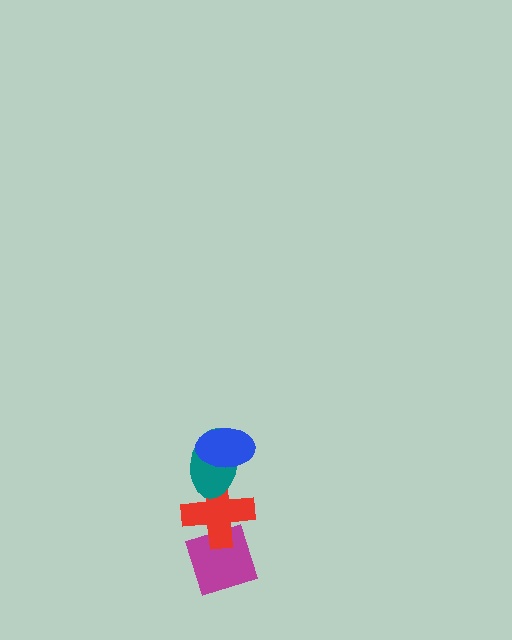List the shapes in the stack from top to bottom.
From top to bottom: the blue ellipse, the teal ellipse, the red cross, the magenta diamond.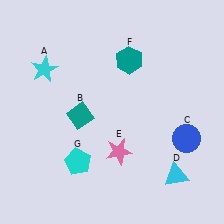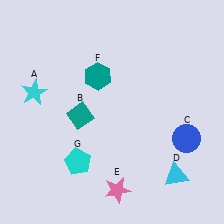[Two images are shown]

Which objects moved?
The objects that moved are: the cyan star (A), the pink star (E), the teal hexagon (F).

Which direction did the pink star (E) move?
The pink star (E) moved down.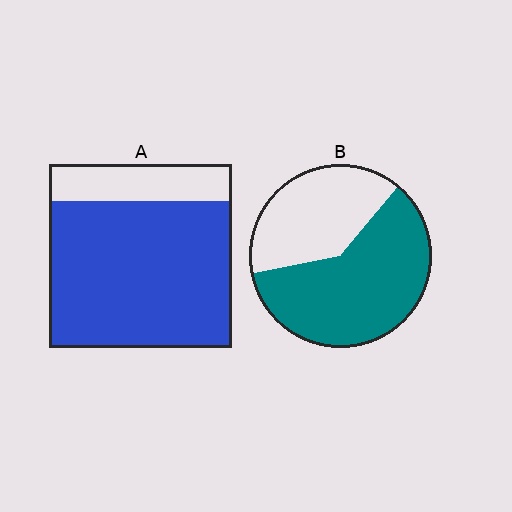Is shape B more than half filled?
Yes.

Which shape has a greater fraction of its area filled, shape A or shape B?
Shape A.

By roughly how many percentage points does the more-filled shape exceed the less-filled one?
By roughly 20 percentage points (A over B).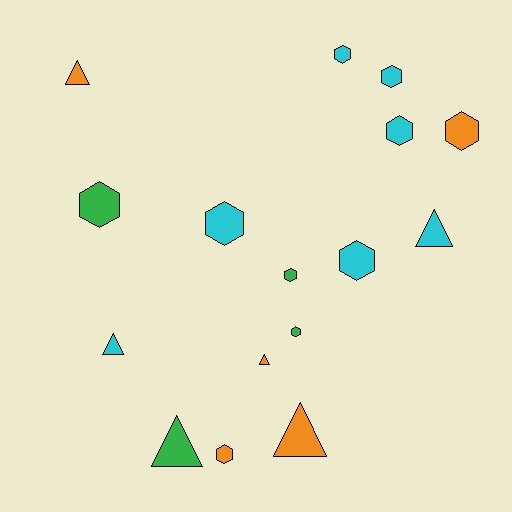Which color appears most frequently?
Cyan, with 7 objects.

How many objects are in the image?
There are 16 objects.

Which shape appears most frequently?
Hexagon, with 10 objects.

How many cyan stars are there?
There are no cyan stars.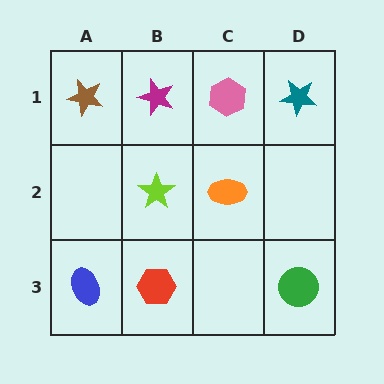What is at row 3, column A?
A blue ellipse.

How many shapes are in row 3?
3 shapes.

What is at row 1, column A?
A brown star.